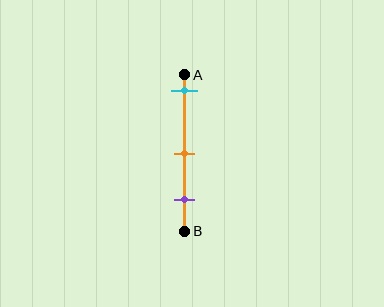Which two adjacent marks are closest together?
The orange and purple marks are the closest adjacent pair.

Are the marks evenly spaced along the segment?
Yes, the marks are approximately evenly spaced.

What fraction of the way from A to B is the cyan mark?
The cyan mark is approximately 10% (0.1) of the way from A to B.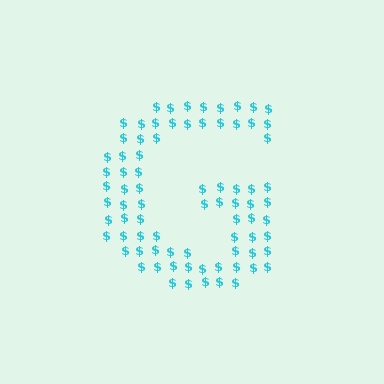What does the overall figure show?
The overall figure shows the letter G.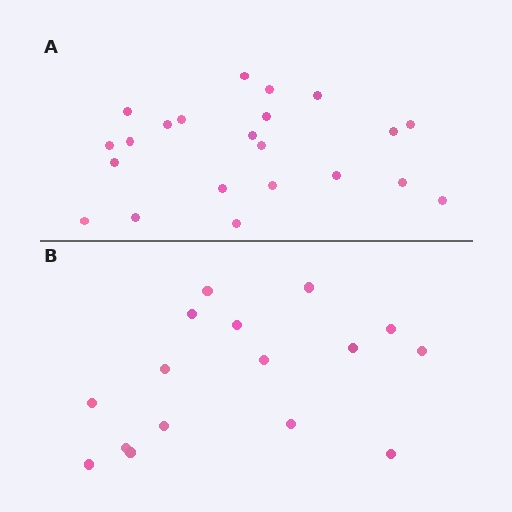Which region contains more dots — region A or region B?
Region A (the top region) has more dots.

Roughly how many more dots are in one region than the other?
Region A has about 6 more dots than region B.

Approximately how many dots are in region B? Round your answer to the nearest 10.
About 20 dots. (The exact count is 16, which rounds to 20.)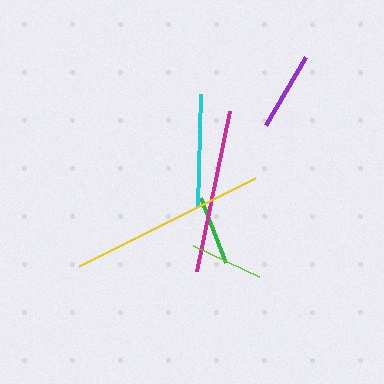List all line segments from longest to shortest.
From longest to shortest: yellow, magenta, cyan, purple, lime, green.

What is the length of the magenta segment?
The magenta segment is approximately 164 pixels long.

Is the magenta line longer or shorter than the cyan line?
The magenta line is longer than the cyan line.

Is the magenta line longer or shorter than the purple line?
The magenta line is longer than the purple line.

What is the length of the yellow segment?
The yellow segment is approximately 197 pixels long.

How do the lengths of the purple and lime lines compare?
The purple and lime lines are approximately the same length.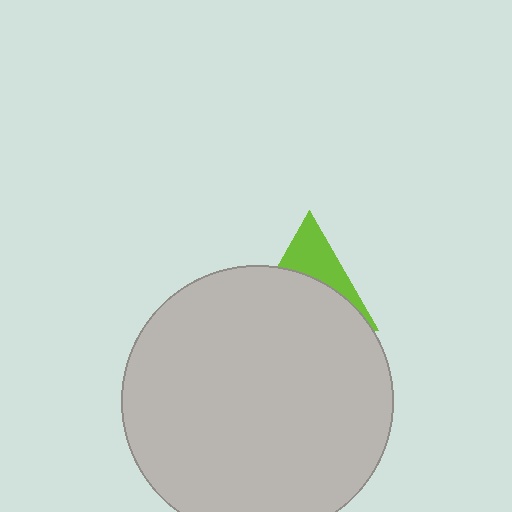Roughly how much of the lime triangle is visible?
A small part of it is visible (roughly 36%).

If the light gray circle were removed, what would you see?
You would see the complete lime triangle.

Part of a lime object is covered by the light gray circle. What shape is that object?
It is a triangle.